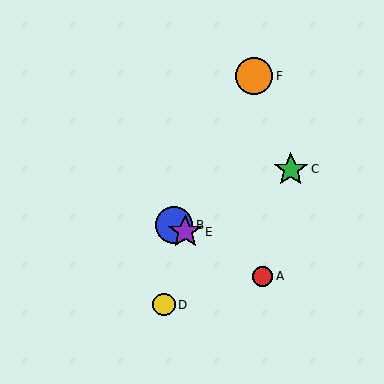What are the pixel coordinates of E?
Object E is at (185, 232).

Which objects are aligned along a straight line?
Objects A, B, E are aligned along a straight line.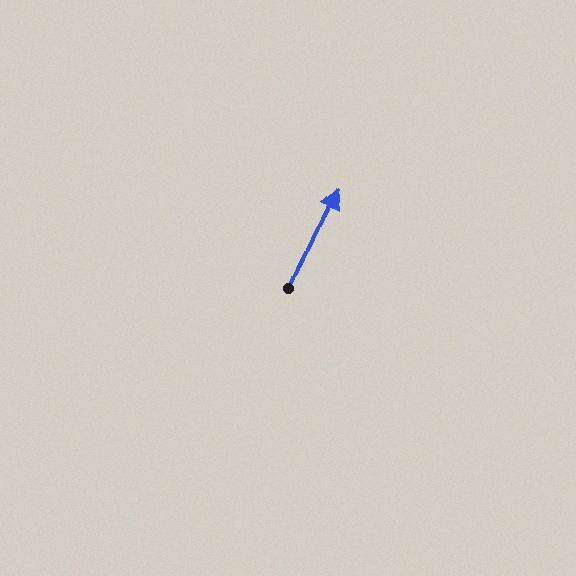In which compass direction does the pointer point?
Northeast.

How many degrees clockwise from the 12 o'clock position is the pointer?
Approximately 25 degrees.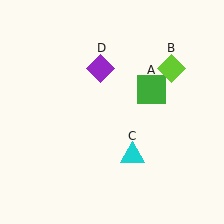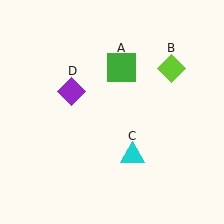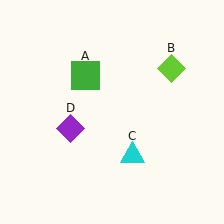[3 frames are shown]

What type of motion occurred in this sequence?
The green square (object A), purple diamond (object D) rotated counterclockwise around the center of the scene.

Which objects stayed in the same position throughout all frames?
Lime diamond (object B) and cyan triangle (object C) remained stationary.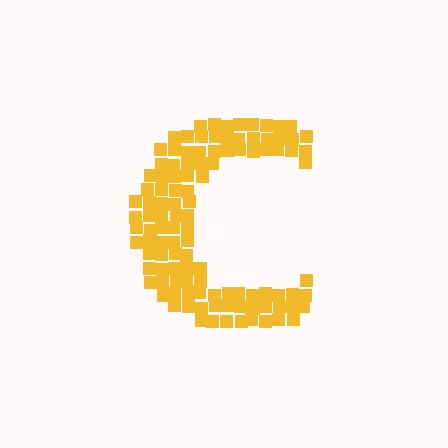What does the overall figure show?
The overall figure shows the letter C.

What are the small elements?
The small elements are squares.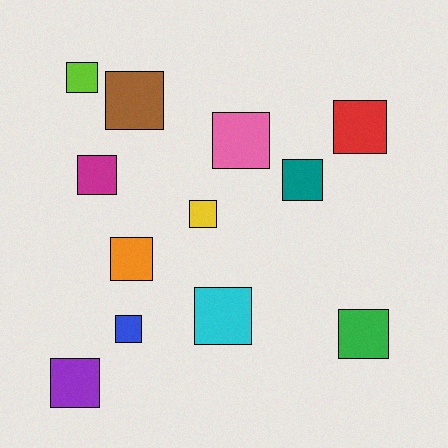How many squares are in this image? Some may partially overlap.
There are 12 squares.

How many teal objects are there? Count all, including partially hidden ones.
There is 1 teal object.